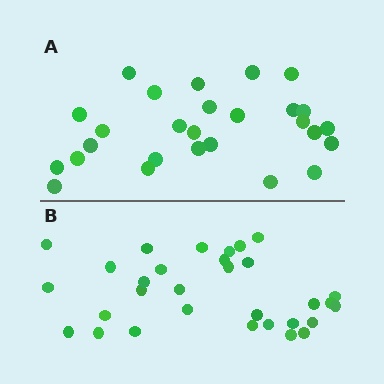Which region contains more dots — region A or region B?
Region B (the bottom region) has more dots.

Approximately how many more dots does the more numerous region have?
Region B has about 4 more dots than region A.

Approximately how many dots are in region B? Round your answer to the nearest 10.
About 30 dots. (The exact count is 31, which rounds to 30.)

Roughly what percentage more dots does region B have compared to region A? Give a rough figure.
About 15% more.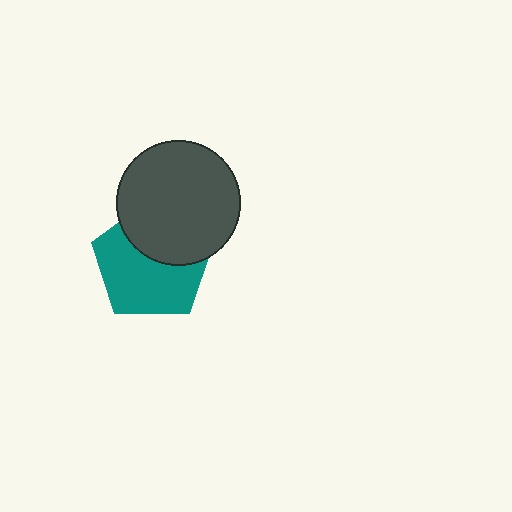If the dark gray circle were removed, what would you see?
You would see the complete teal pentagon.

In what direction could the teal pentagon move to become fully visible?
The teal pentagon could move down. That would shift it out from behind the dark gray circle entirely.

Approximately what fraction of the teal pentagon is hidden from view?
Roughly 39% of the teal pentagon is hidden behind the dark gray circle.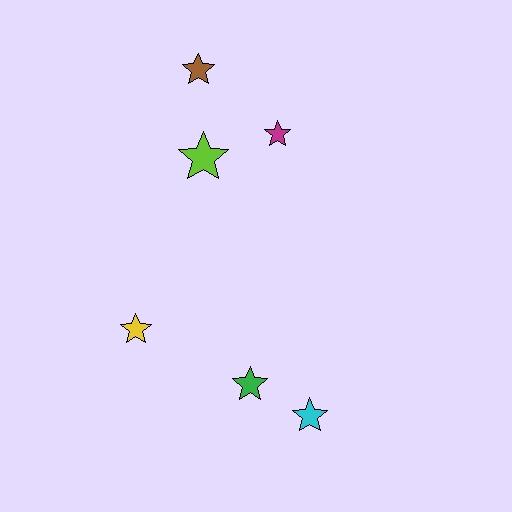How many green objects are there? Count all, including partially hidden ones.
There is 1 green object.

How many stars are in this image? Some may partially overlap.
There are 6 stars.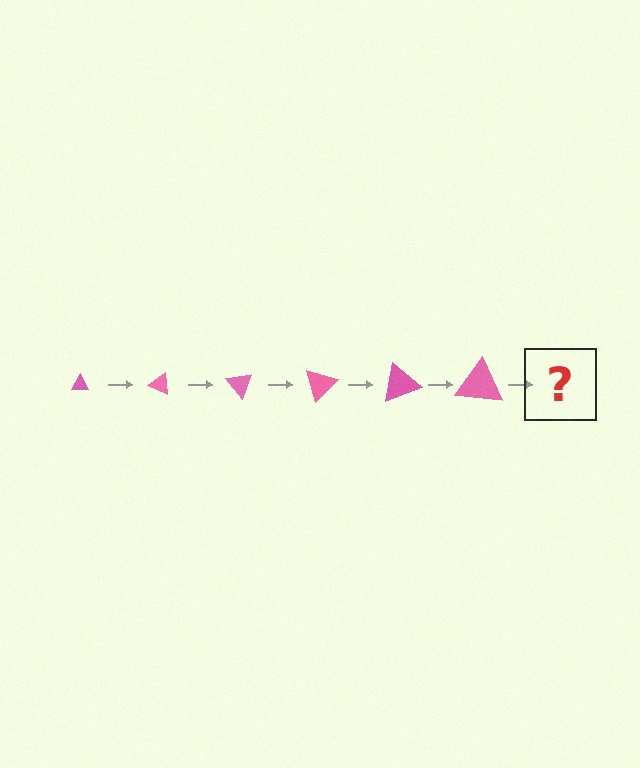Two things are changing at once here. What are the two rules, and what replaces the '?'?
The two rules are that the triangle grows larger each step and it rotates 25 degrees each step. The '?' should be a triangle, larger than the previous one and rotated 150 degrees from the start.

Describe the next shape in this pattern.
It should be a triangle, larger than the previous one and rotated 150 degrees from the start.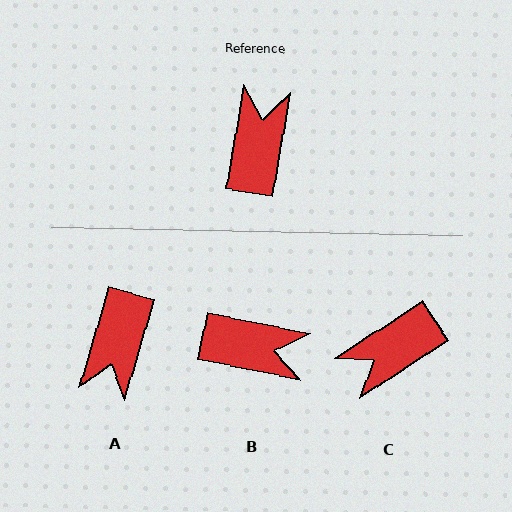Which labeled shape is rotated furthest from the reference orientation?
A, about 174 degrees away.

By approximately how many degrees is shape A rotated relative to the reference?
Approximately 174 degrees counter-clockwise.